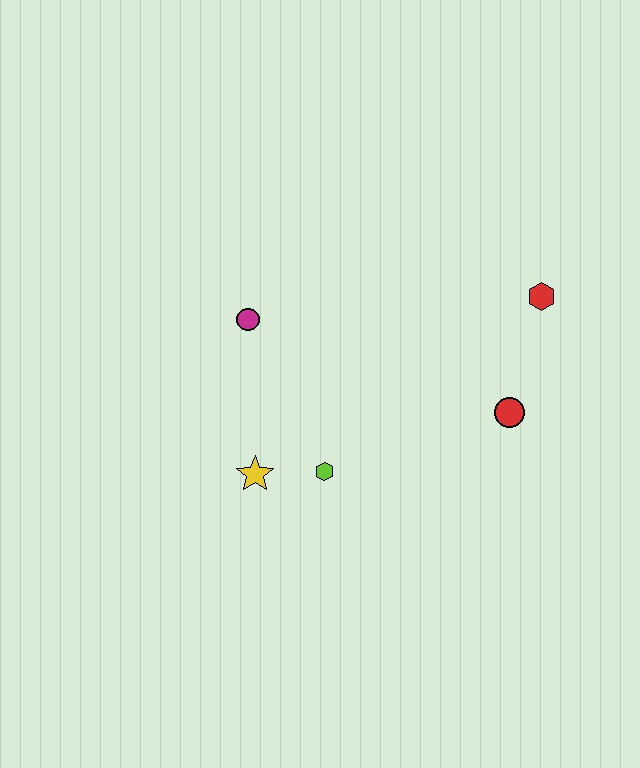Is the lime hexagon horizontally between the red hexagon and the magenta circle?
Yes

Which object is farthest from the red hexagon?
The yellow star is farthest from the red hexagon.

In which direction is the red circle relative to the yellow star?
The red circle is to the right of the yellow star.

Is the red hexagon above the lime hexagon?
Yes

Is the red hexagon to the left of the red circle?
No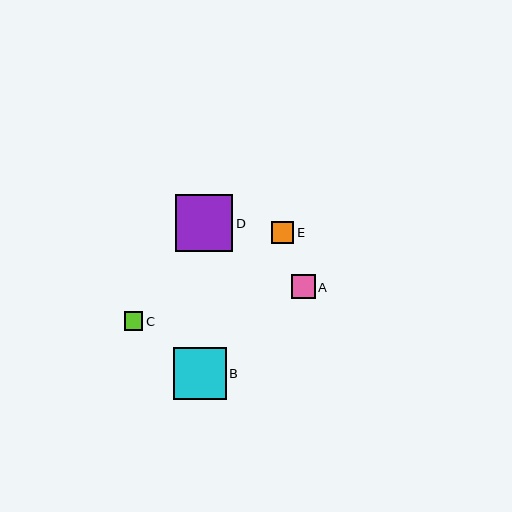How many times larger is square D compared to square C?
Square D is approximately 3.1 times the size of square C.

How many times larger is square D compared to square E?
Square D is approximately 2.6 times the size of square E.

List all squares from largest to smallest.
From largest to smallest: D, B, A, E, C.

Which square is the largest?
Square D is the largest with a size of approximately 57 pixels.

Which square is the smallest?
Square C is the smallest with a size of approximately 19 pixels.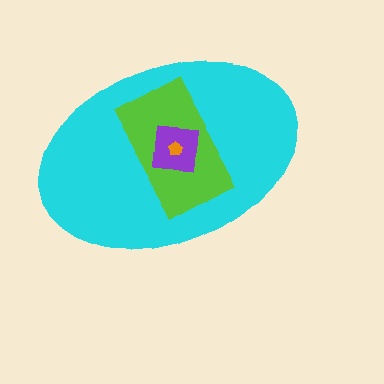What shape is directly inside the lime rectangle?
The purple square.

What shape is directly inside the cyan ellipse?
The lime rectangle.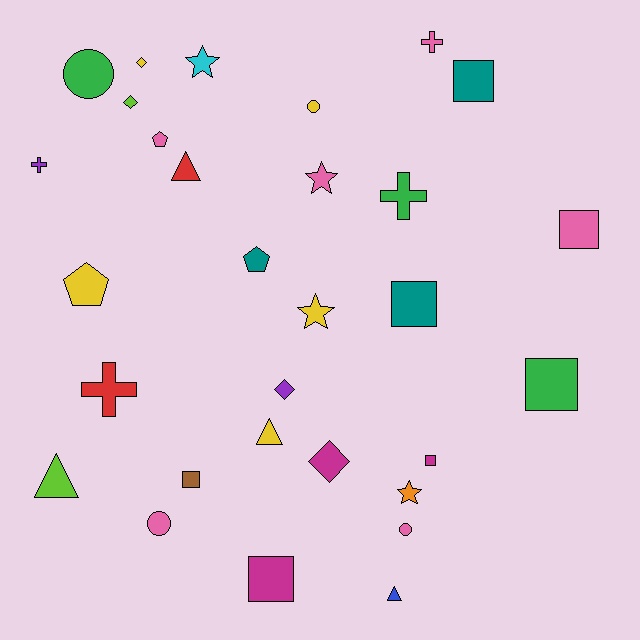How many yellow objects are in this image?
There are 5 yellow objects.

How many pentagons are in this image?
There are 3 pentagons.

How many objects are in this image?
There are 30 objects.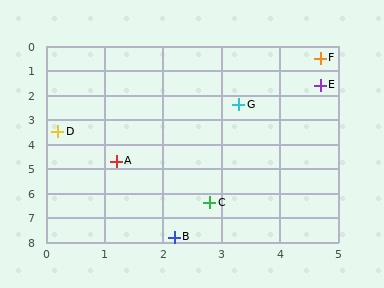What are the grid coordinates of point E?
Point E is at approximately (4.7, 1.6).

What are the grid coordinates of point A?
Point A is at approximately (1.2, 4.7).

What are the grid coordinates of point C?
Point C is at approximately (2.8, 6.4).